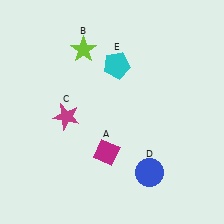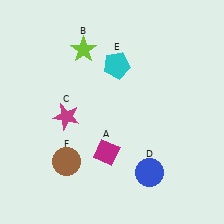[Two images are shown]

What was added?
A brown circle (F) was added in Image 2.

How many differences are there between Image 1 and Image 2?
There is 1 difference between the two images.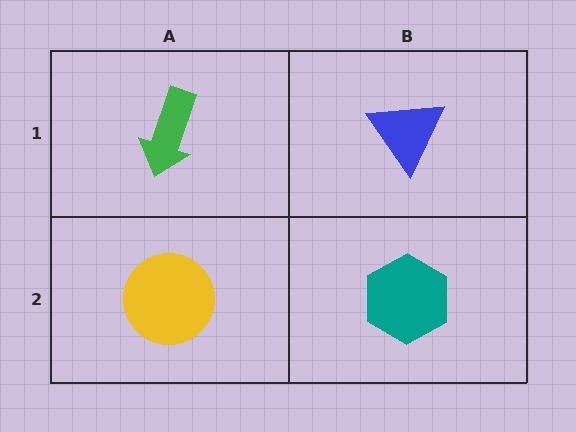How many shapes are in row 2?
2 shapes.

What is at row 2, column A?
A yellow circle.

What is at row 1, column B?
A blue triangle.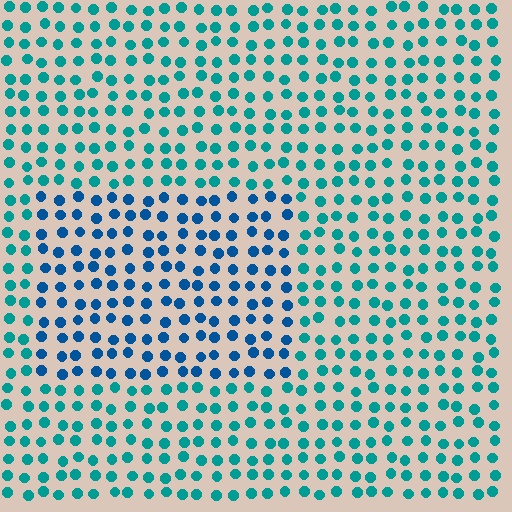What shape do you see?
I see a rectangle.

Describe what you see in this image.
The image is filled with small teal elements in a uniform arrangement. A rectangle-shaped region is visible where the elements are tinted to a slightly different hue, forming a subtle color boundary.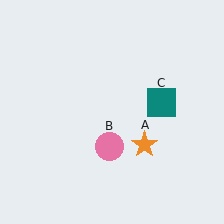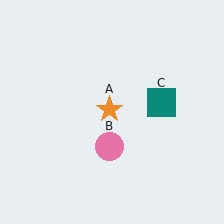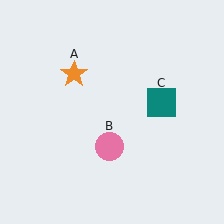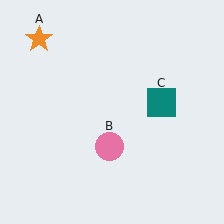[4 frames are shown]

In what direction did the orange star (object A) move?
The orange star (object A) moved up and to the left.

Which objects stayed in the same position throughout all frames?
Pink circle (object B) and teal square (object C) remained stationary.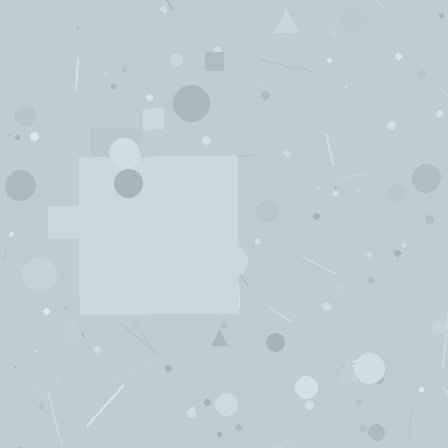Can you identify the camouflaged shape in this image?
The camouflaged shape is a square.